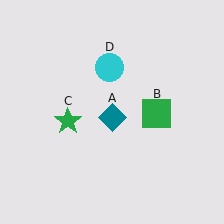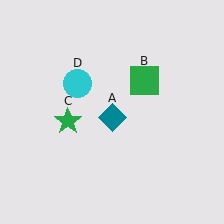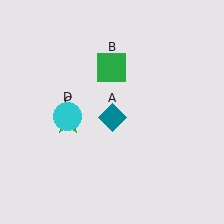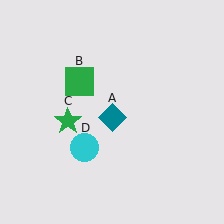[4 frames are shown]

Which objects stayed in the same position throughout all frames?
Teal diamond (object A) and green star (object C) remained stationary.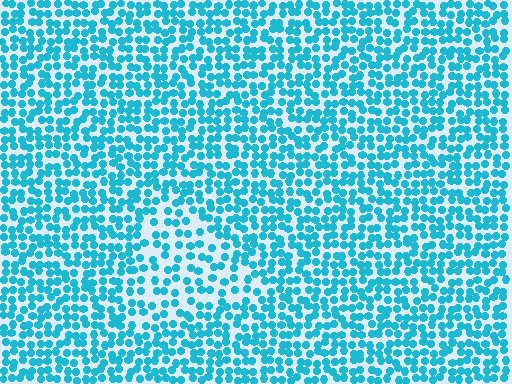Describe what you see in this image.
The image contains small cyan elements arranged at two different densities. A triangle-shaped region is visible where the elements are less densely packed than the surrounding area.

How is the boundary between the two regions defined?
The boundary is defined by a change in element density (approximately 1.6x ratio). All elements are the same color, size, and shape.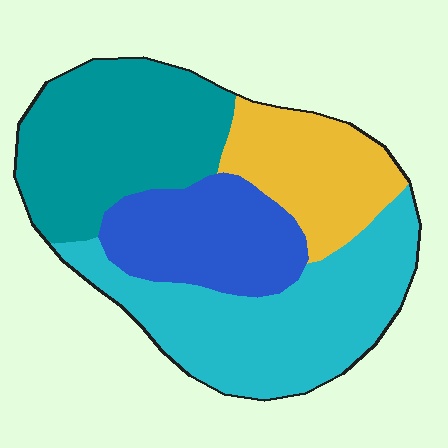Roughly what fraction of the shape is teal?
Teal covers roughly 30% of the shape.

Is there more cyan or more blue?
Cyan.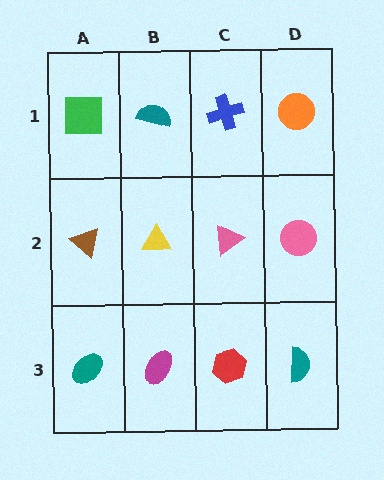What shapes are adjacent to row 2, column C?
A blue cross (row 1, column C), a red hexagon (row 3, column C), a yellow triangle (row 2, column B), a pink circle (row 2, column D).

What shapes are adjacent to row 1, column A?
A brown triangle (row 2, column A), a teal semicircle (row 1, column B).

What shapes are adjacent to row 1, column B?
A yellow triangle (row 2, column B), a green square (row 1, column A), a blue cross (row 1, column C).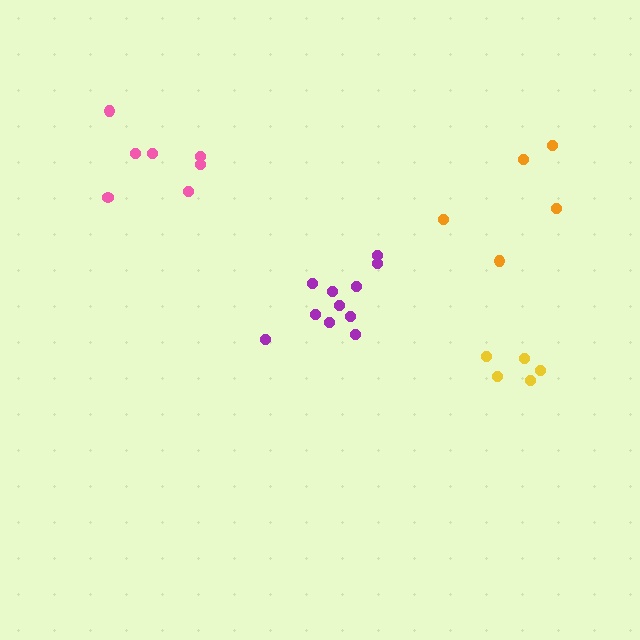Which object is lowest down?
The yellow cluster is bottommost.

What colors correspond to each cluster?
The clusters are colored: purple, orange, yellow, pink.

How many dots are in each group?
Group 1: 11 dots, Group 2: 5 dots, Group 3: 5 dots, Group 4: 7 dots (28 total).